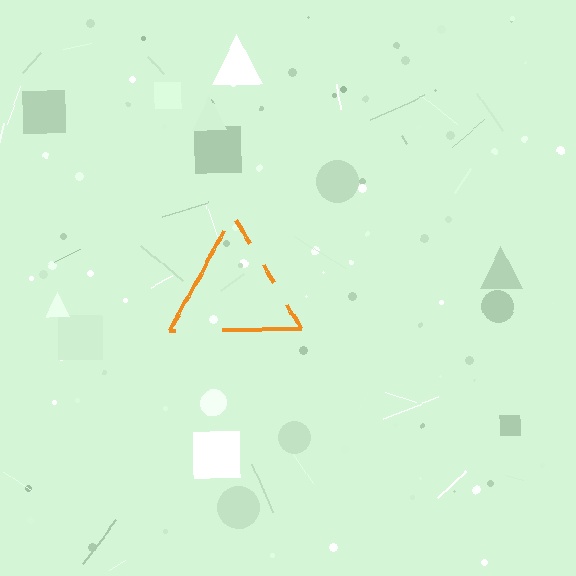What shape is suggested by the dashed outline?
The dashed outline suggests a triangle.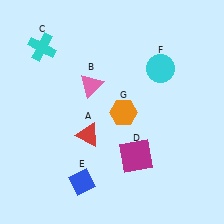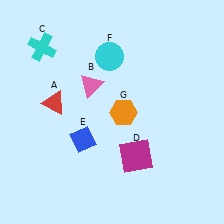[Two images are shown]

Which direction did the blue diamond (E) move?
The blue diamond (E) moved up.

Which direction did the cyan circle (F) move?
The cyan circle (F) moved left.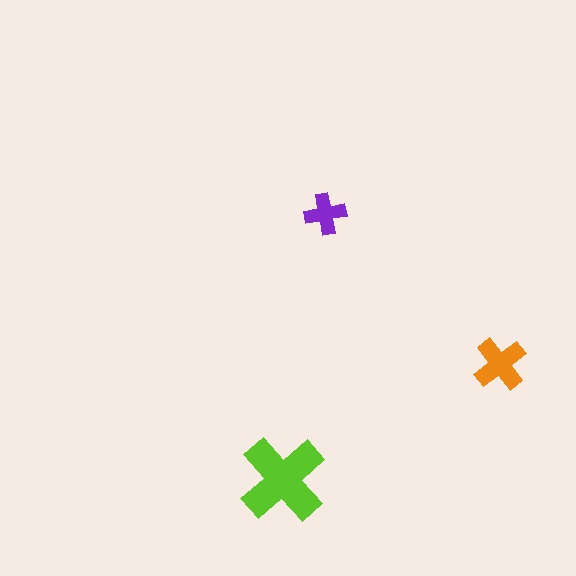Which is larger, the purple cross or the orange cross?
The orange one.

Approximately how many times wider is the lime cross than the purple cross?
About 2 times wider.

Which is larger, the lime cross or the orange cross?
The lime one.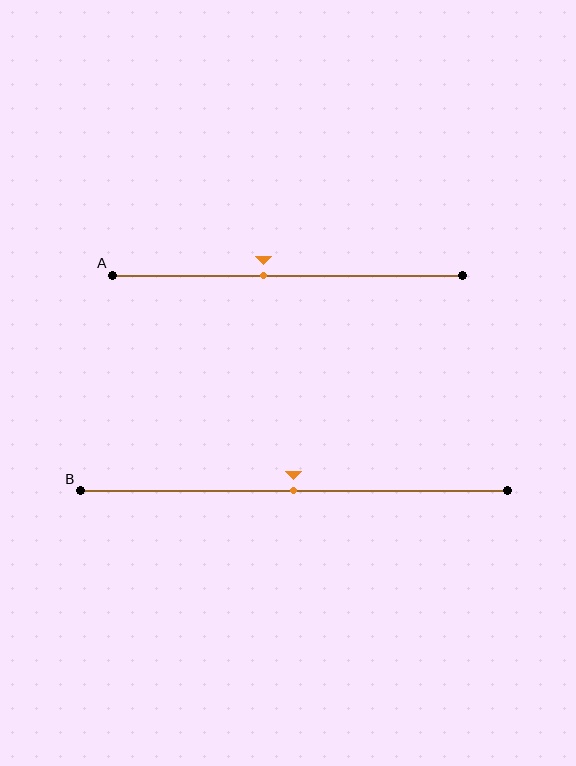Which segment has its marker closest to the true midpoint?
Segment B has its marker closest to the true midpoint.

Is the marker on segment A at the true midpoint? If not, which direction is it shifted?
No, the marker on segment A is shifted to the left by about 7% of the segment length.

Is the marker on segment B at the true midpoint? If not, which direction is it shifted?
Yes, the marker on segment B is at the true midpoint.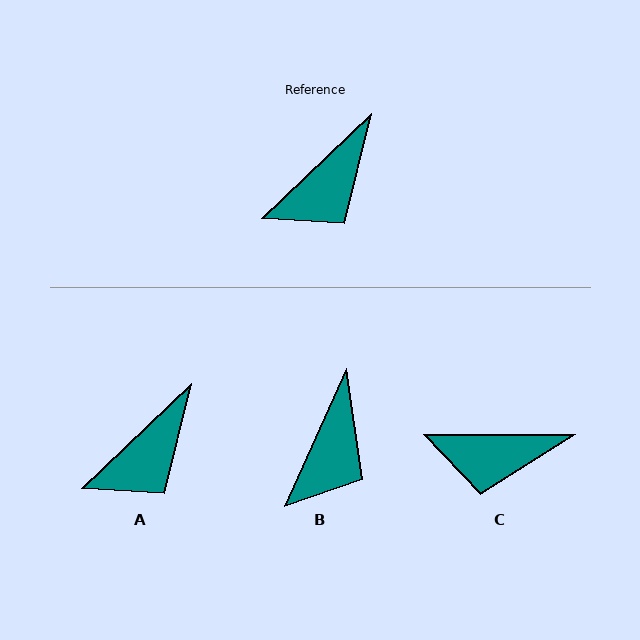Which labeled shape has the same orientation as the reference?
A.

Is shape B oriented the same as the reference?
No, it is off by about 22 degrees.